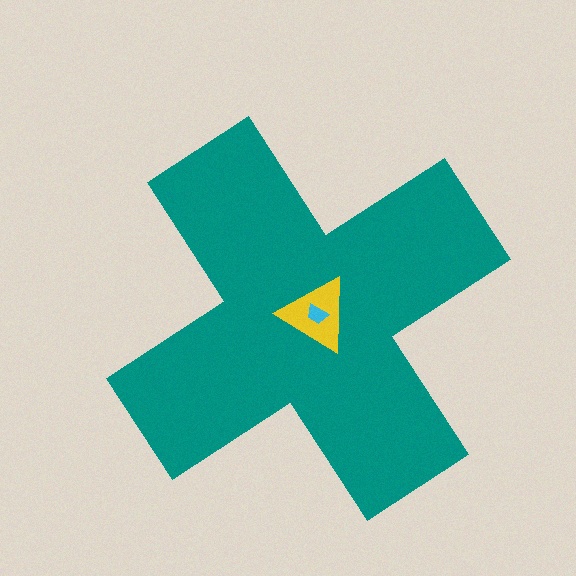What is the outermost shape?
The teal cross.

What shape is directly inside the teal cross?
The yellow triangle.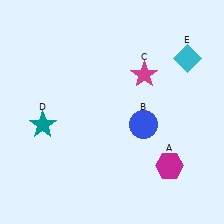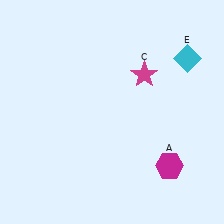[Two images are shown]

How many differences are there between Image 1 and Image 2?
There are 2 differences between the two images.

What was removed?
The blue circle (B), the teal star (D) were removed in Image 2.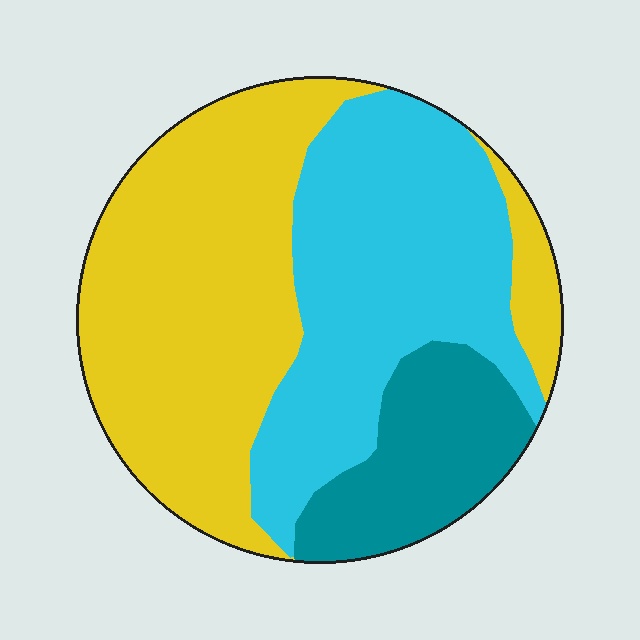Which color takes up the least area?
Teal, at roughly 15%.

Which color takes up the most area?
Yellow, at roughly 45%.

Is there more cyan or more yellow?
Yellow.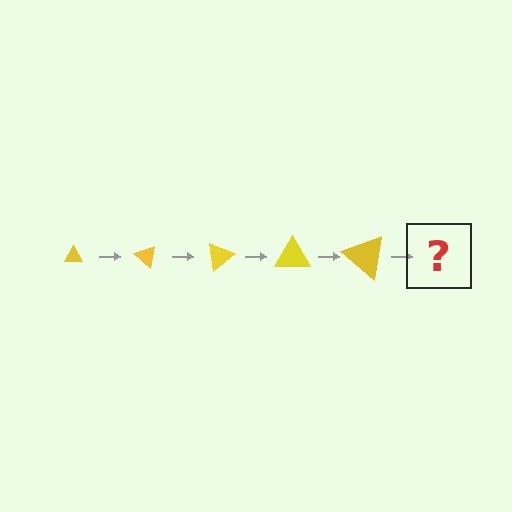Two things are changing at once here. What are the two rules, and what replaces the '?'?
The two rules are that the triangle grows larger each step and it rotates 40 degrees each step. The '?' should be a triangle, larger than the previous one and rotated 200 degrees from the start.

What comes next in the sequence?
The next element should be a triangle, larger than the previous one and rotated 200 degrees from the start.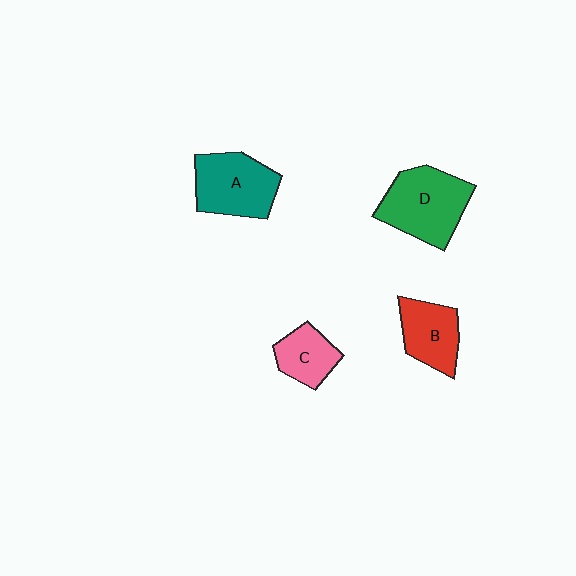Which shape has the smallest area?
Shape C (pink).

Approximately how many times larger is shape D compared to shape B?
Approximately 1.5 times.